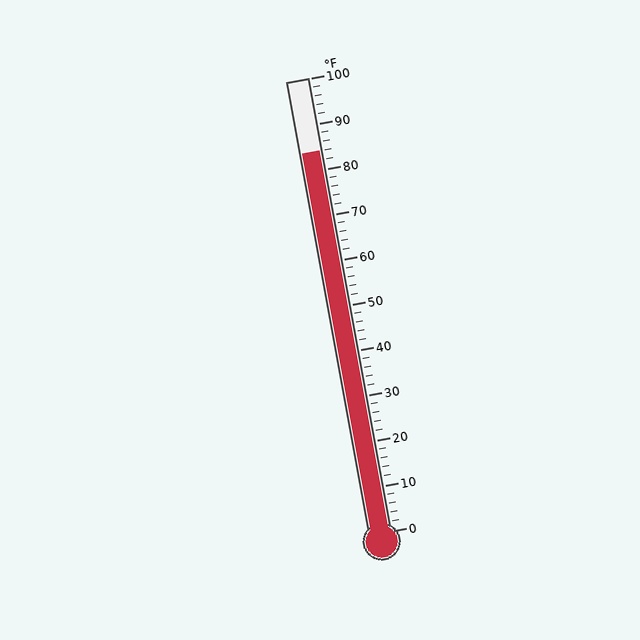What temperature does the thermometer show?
The thermometer shows approximately 84°F.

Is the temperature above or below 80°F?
The temperature is above 80°F.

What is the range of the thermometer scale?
The thermometer scale ranges from 0°F to 100°F.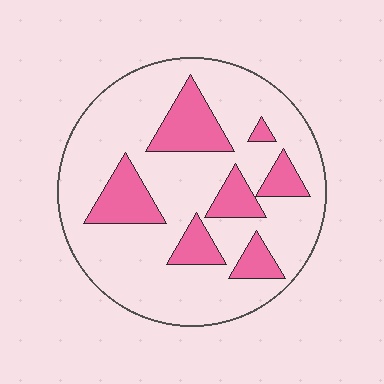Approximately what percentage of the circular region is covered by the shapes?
Approximately 25%.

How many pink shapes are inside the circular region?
7.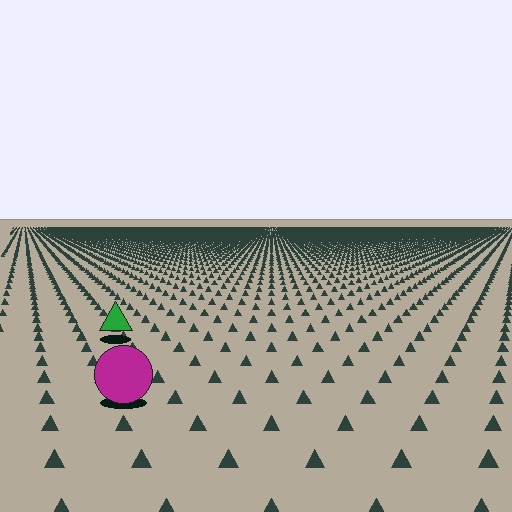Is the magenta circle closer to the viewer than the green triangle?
Yes. The magenta circle is closer — you can tell from the texture gradient: the ground texture is coarser near it.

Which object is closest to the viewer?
The magenta circle is closest. The texture marks near it are larger and more spread out.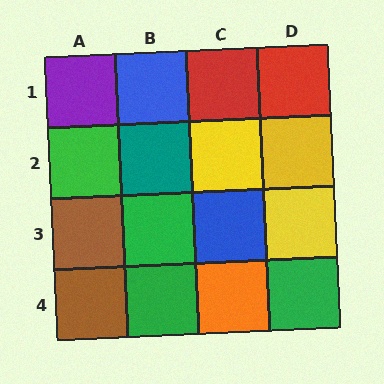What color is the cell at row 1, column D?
Red.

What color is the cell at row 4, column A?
Brown.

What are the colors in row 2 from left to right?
Green, teal, yellow, yellow.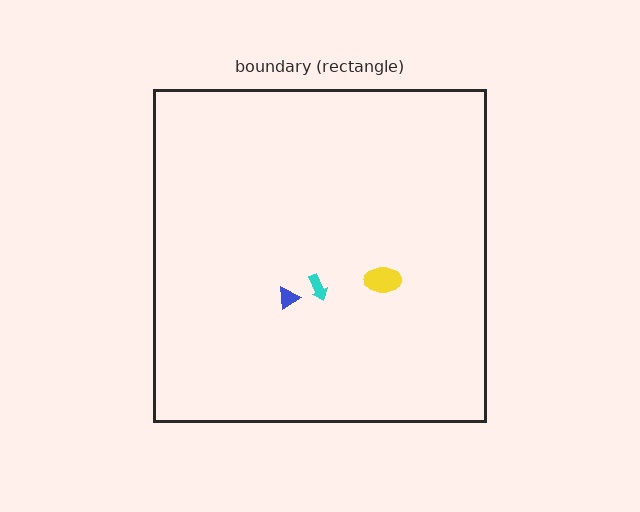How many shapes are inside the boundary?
3 inside, 0 outside.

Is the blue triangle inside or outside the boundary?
Inside.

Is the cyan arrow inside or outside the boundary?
Inside.